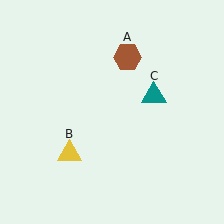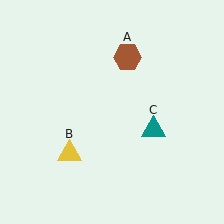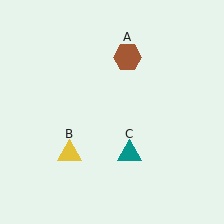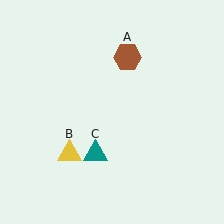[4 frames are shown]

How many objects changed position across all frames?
1 object changed position: teal triangle (object C).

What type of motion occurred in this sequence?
The teal triangle (object C) rotated clockwise around the center of the scene.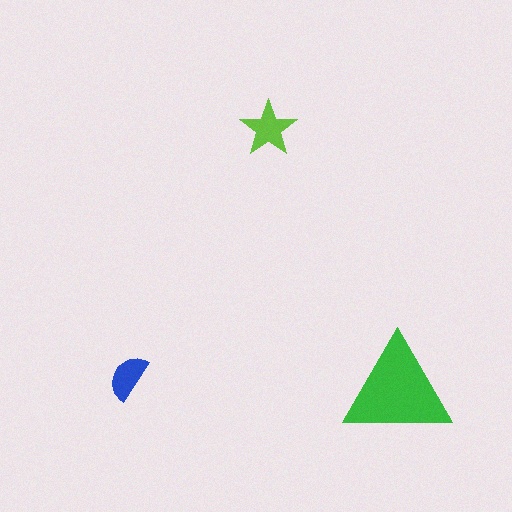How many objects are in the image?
There are 3 objects in the image.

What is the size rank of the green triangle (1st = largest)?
1st.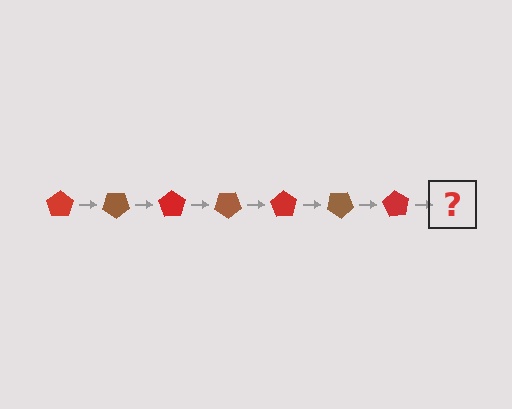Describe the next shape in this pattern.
It should be a brown pentagon, rotated 245 degrees from the start.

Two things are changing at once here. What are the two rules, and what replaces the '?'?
The two rules are that it rotates 35 degrees each step and the color cycles through red and brown. The '?' should be a brown pentagon, rotated 245 degrees from the start.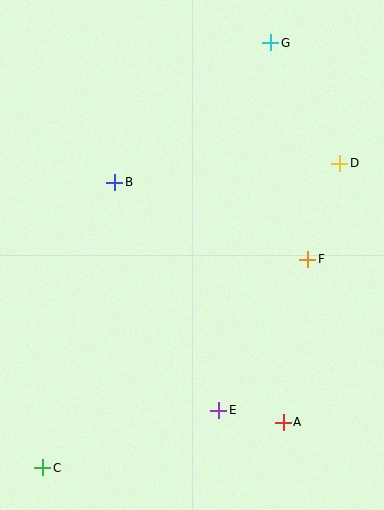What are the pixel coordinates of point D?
Point D is at (340, 163).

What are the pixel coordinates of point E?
Point E is at (219, 410).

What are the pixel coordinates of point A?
Point A is at (283, 422).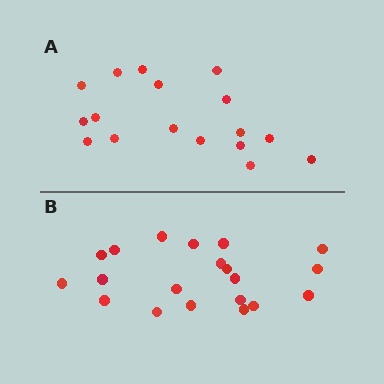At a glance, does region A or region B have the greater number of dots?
Region B (the bottom region) has more dots.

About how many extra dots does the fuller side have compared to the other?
Region B has just a few more — roughly 2 or 3 more dots than region A.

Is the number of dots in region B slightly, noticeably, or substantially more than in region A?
Region B has only slightly more — the two regions are fairly close. The ratio is roughly 1.2 to 1.